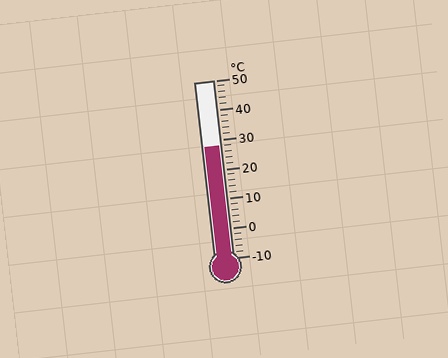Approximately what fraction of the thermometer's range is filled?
The thermometer is filled to approximately 65% of its range.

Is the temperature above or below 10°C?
The temperature is above 10°C.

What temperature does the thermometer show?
The thermometer shows approximately 28°C.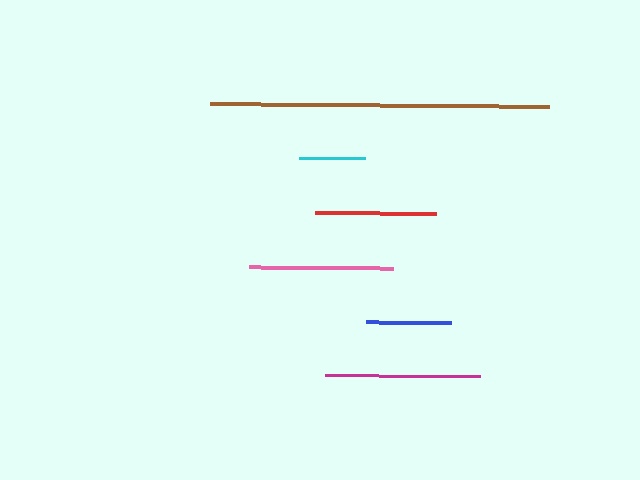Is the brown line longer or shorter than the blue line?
The brown line is longer than the blue line.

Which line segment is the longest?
The brown line is the longest at approximately 339 pixels.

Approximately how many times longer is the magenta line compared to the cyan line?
The magenta line is approximately 2.4 times the length of the cyan line.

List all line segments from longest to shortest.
From longest to shortest: brown, magenta, pink, red, blue, cyan.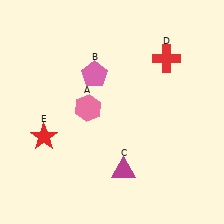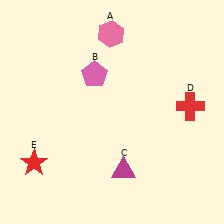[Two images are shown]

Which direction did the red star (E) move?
The red star (E) moved down.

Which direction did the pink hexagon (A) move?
The pink hexagon (A) moved up.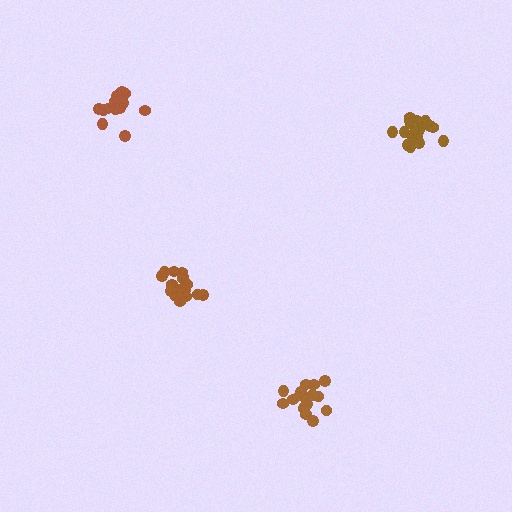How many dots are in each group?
Group 1: 20 dots, Group 2: 18 dots, Group 3: 19 dots, Group 4: 17 dots (74 total).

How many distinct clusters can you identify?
There are 4 distinct clusters.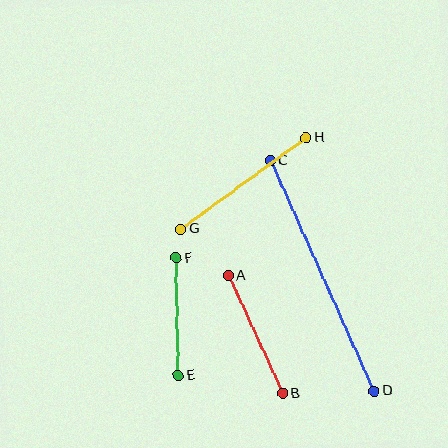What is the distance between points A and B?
The distance is approximately 129 pixels.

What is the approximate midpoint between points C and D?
The midpoint is at approximately (322, 276) pixels.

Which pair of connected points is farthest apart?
Points C and D are farthest apart.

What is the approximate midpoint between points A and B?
The midpoint is at approximately (256, 334) pixels.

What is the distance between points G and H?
The distance is approximately 155 pixels.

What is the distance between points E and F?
The distance is approximately 117 pixels.